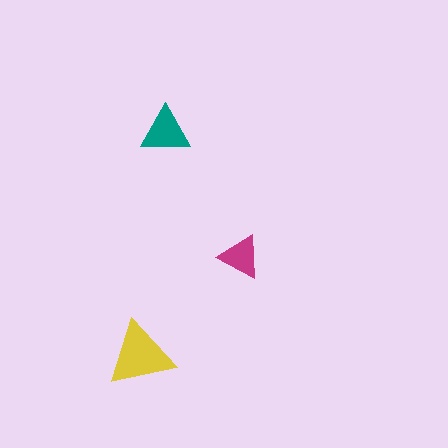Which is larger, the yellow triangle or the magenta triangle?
The yellow one.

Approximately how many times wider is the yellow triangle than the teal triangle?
About 1.5 times wider.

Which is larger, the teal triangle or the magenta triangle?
The teal one.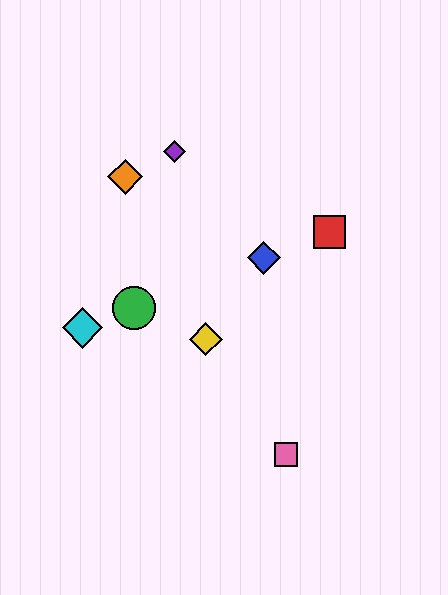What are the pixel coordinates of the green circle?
The green circle is at (134, 308).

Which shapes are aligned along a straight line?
The red square, the blue diamond, the green circle, the cyan diamond are aligned along a straight line.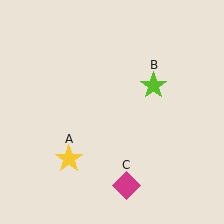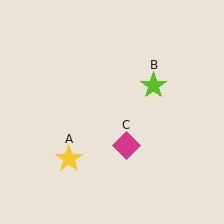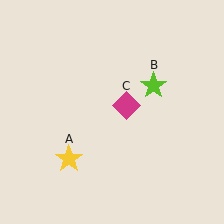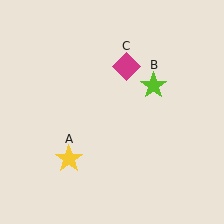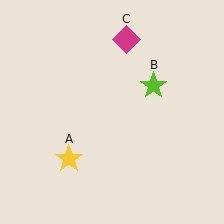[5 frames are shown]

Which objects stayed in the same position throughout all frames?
Yellow star (object A) and lime star (object B) remained stationary.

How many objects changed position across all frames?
1 object changed position: magenta diamond (object C).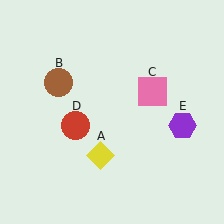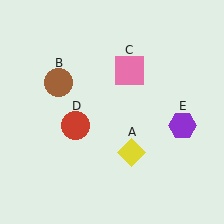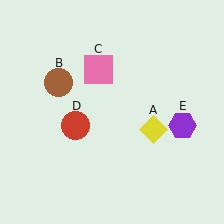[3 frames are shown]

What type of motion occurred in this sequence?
The yellow diamond (object A), pink square (object C) rotated counterclockwise around the center of the scene.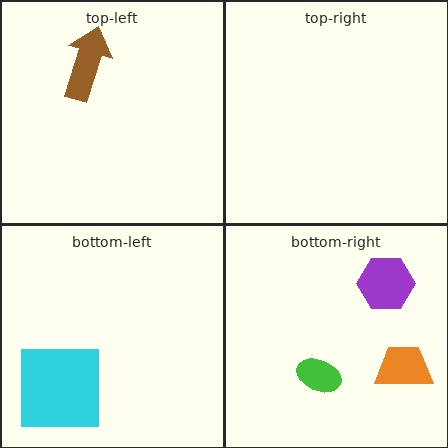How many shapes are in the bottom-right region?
3.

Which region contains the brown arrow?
The top-left region.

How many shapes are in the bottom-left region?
1.